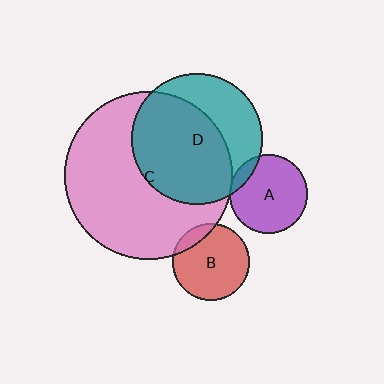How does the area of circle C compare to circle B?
Approximately 4.8 times.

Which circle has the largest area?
Circle C (pink).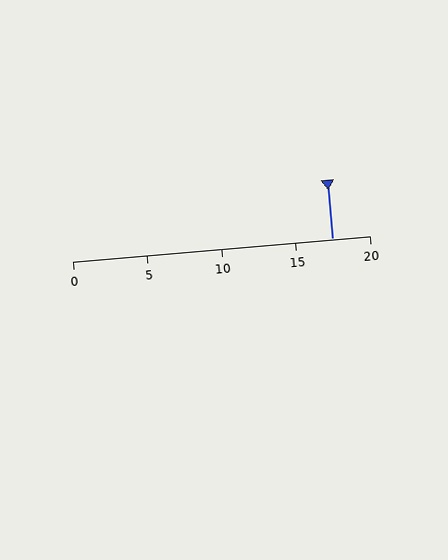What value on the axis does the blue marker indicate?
The marker indicates approximately 17.5.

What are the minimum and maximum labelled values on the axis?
The axis runs from 0 to 20.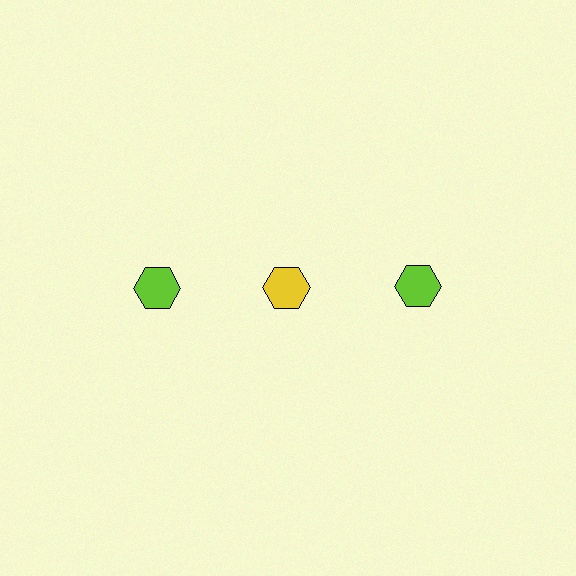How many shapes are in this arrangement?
There are 3 shapes arranged in a grid pattern.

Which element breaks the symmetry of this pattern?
The yellow hexagon in the top row, second from left column breaks the symmetry. All other shapes are lime hexagons.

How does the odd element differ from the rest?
It has a different color: yellow instead of lime.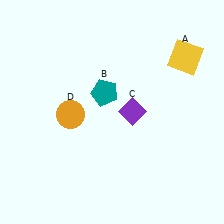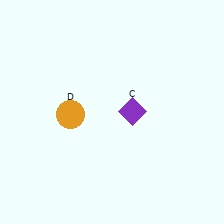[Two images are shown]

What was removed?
The yellow square (A), the teal pentagon (B) were removed in Image 2.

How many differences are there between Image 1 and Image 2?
There are 2 differences between the two images.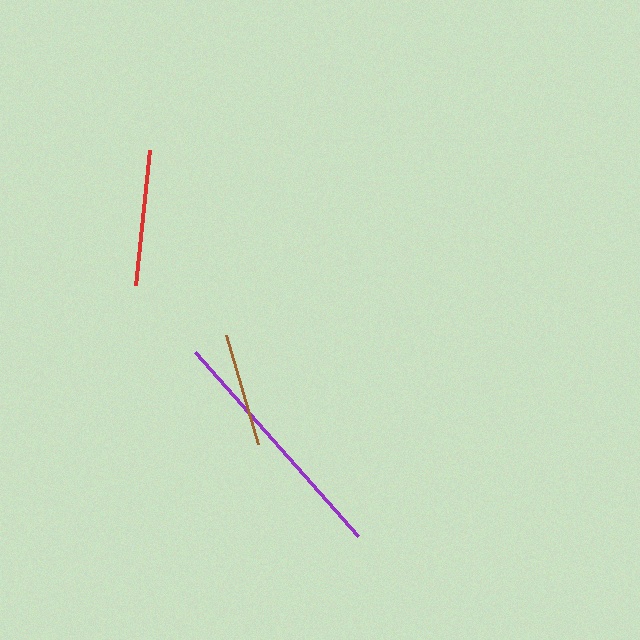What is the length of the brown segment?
The brown segment is approximately 114 pixels long.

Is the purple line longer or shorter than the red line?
The purple line is longer than the red line.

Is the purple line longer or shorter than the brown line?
The purple line is longer than the brown line.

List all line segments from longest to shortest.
From longest to shortest: purple, red, brown.